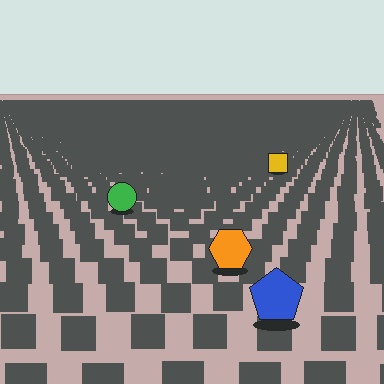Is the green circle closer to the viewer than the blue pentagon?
No. The blue pentagon is closer — you can tell from the texture gradient: the ground texture is coarser near it.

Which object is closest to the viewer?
The blue pentagon is closest. The texture marks near it are larger and more spread out.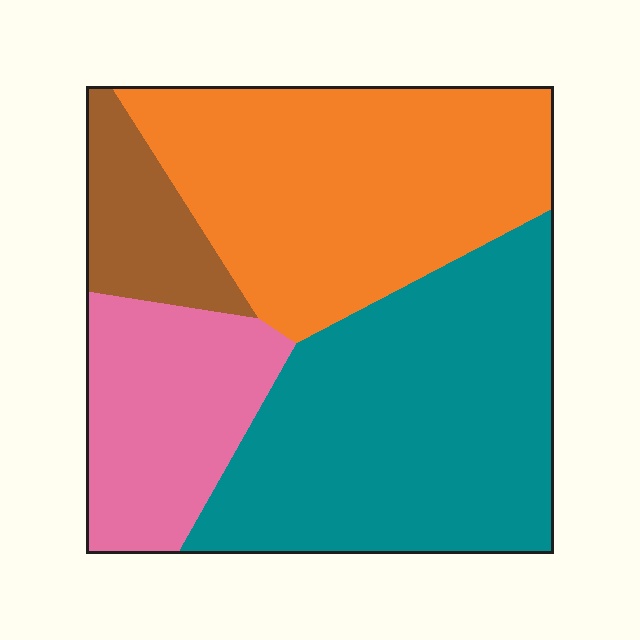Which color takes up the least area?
Brown, at roughly 10%.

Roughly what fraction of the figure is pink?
Pink covers roughly 20% of the figure.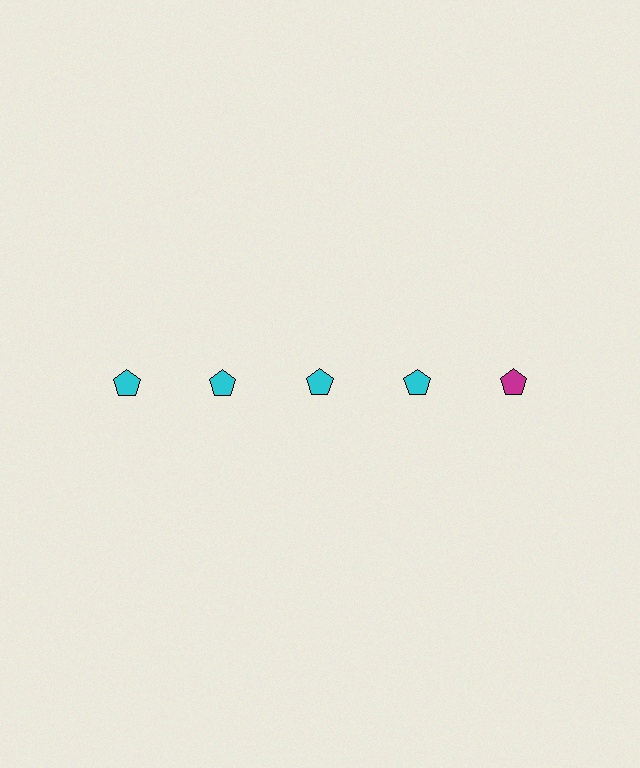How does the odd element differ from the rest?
It has a different color: magenta instead of cyan.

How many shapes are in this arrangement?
There are 5 shapes arranged in a grid pattern.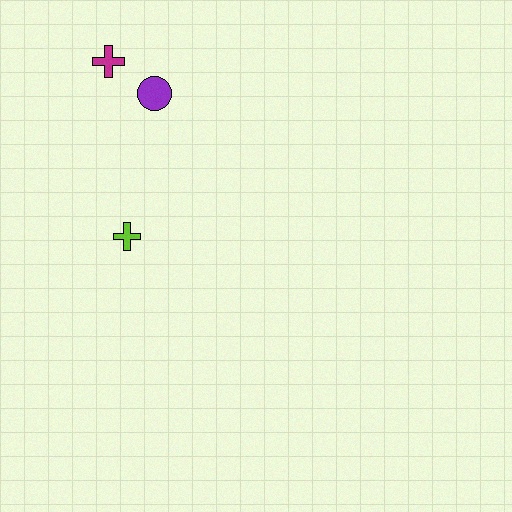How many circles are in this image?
There is 1 circle.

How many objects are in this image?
There are 3 objects.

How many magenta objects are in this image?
There is 1 magenta object.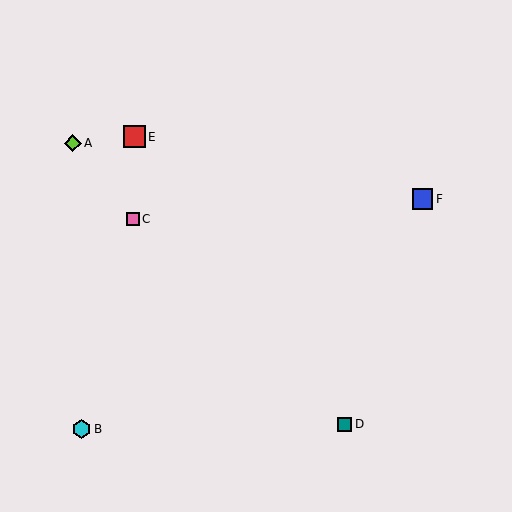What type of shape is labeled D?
Shape D is a teal square.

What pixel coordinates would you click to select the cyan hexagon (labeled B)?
Click at (82, 429) to select the cyan hexagon B.